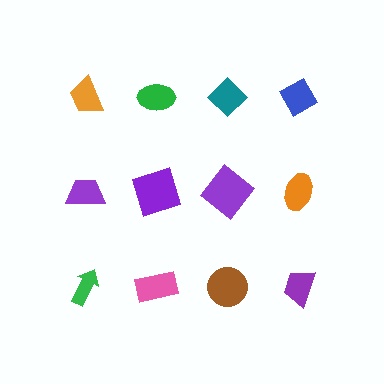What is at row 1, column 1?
An orange trapezoid.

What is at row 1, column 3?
A teal diamond.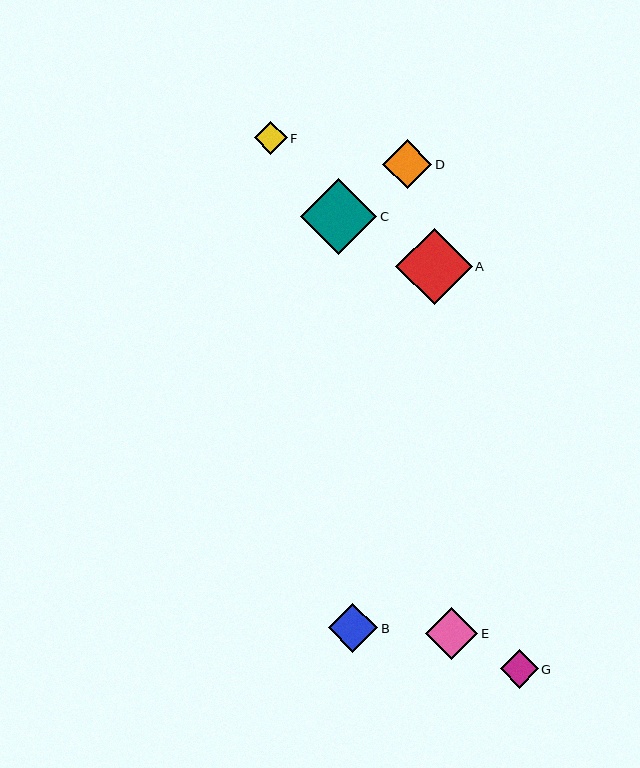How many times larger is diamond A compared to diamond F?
Diamond A is approximately 2.3 times the size of diamond F.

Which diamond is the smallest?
Diamond F is the smallest with a size of approximately 33 pixels.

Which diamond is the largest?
Diamond C is the largest with a size of approximately 77 pixels.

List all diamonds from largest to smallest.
From largest to smallest: C, A, E, B, D, G, F.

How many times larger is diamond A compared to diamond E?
Diamond A is approximately 1.5 times the size of diamond E.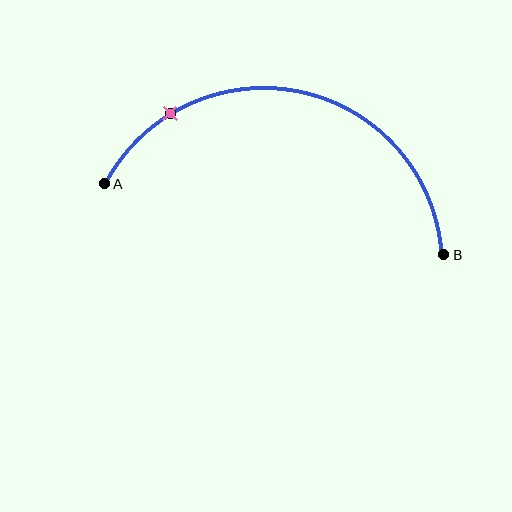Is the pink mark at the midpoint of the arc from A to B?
No. The pink mark lies on the arc but is closer to endpoint A. The arc midpoint would be at the point on the curve equidistant along the arc from both A and B.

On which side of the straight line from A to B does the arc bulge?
The arc bulges above the straight line connecting A and B.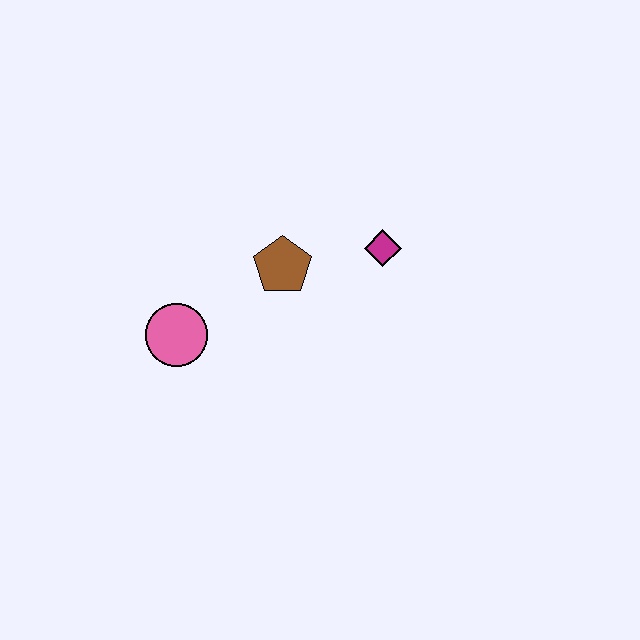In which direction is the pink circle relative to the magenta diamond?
The pink circle is to the left of the magenta diamond.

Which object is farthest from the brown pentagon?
The pink circle is farthest from the brown pentagon.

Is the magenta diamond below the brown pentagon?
No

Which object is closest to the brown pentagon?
The magenta diamond is closest to the brown pentagon.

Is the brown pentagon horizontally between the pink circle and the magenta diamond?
Yes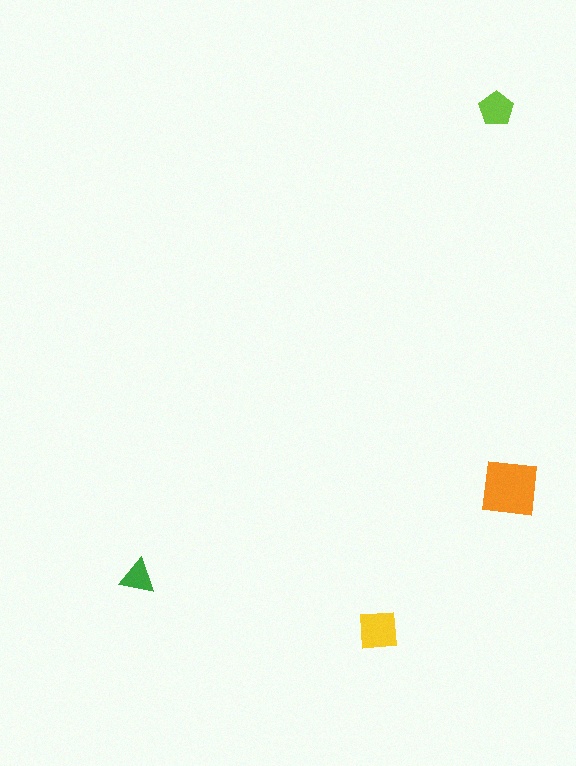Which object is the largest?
The orange square.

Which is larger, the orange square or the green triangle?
The orange square.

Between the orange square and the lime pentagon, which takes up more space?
The orange square.